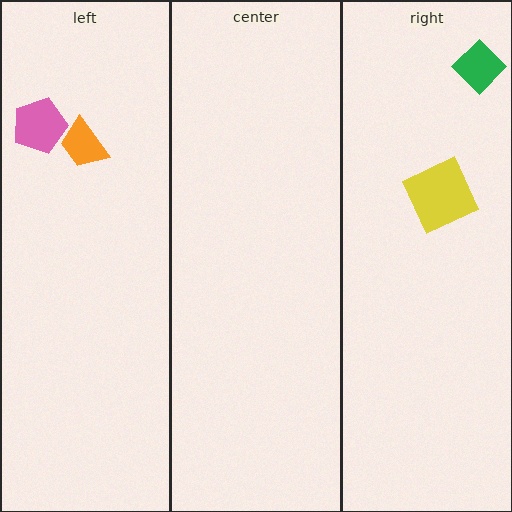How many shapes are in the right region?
2.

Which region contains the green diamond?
The right region.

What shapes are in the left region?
The pink pentagon, the orange trapezoid.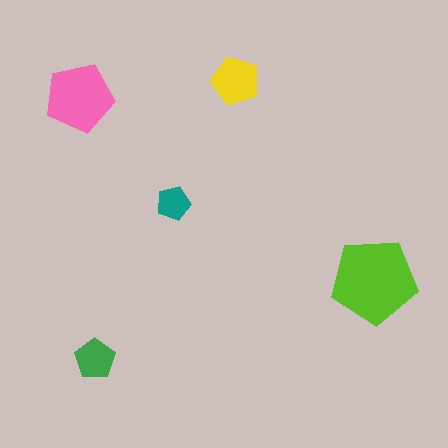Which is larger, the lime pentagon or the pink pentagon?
The lime one.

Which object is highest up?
The yellow pentagon is topmost.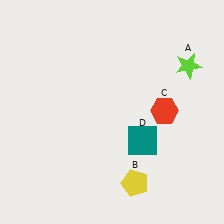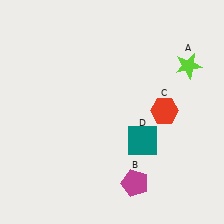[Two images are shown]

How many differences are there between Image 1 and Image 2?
There is 1 difference between the two images.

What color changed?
The pentagon (B) changed from yellow in Image 1 to magenta in Image 2.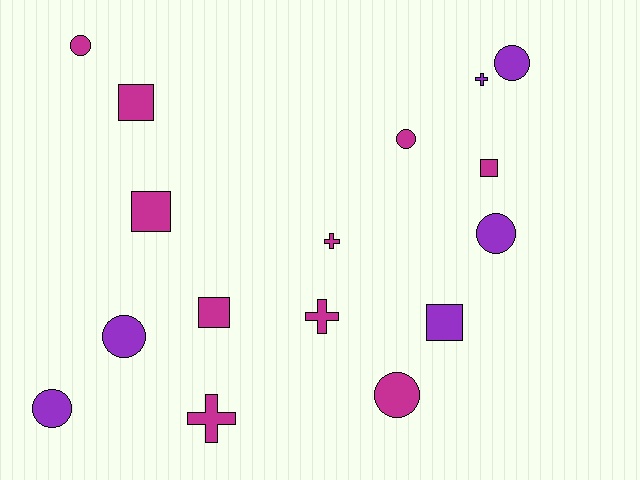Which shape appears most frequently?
Circle, with 7 objects.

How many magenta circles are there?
There are 3 magenta circles.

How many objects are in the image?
There are 16 objects.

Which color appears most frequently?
Magenta, with 10 objects.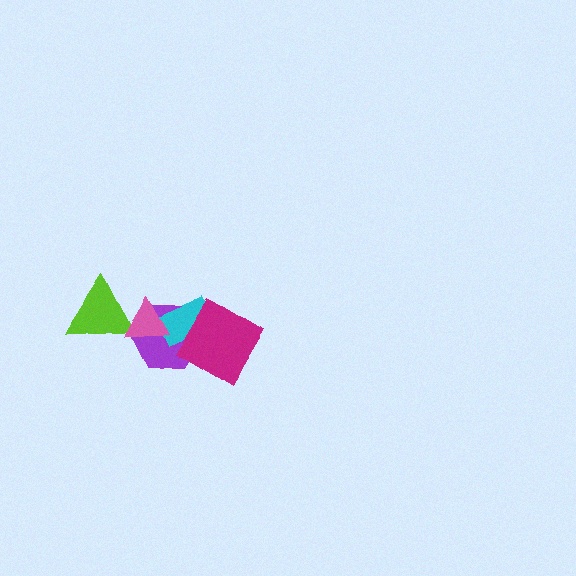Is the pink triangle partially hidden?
No, no other shape covers it.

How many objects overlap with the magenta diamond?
2 objects overlap with the magenta diamond.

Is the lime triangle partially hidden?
Yes, it is partially covered by another shape.